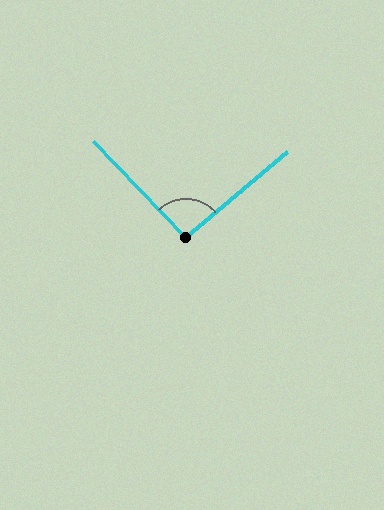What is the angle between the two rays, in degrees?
Approximately 94 degrees.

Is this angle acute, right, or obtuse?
It is approximately a right angle.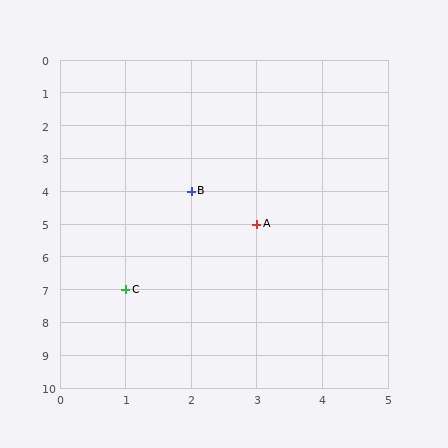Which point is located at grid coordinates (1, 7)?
Point C is at (1, 7).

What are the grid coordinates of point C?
Point C is at grid coordinates (1, 7).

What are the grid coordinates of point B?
Point B is at grid coordinates (2, 4).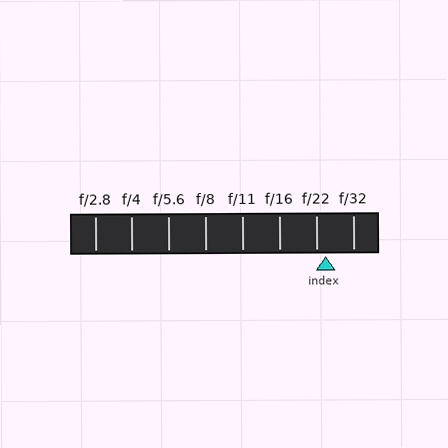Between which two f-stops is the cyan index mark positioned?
The index mark is between f/22 and f/32.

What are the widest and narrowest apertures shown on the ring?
The widest aperture shown is f/2.8 and the narrowest is f/32.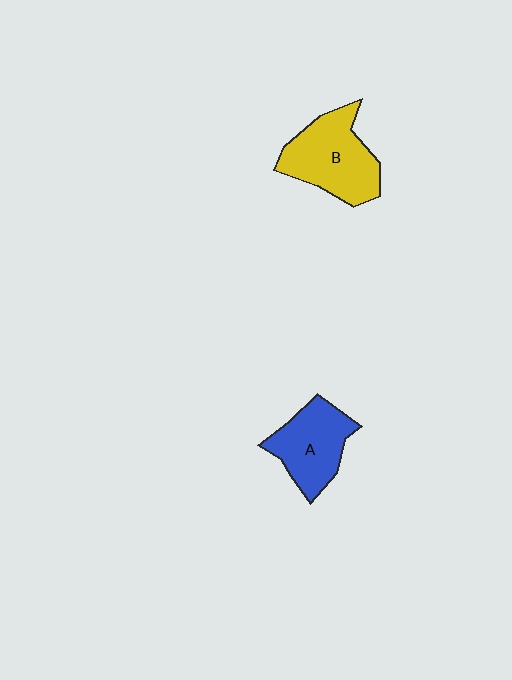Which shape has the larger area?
Shape B (yellow).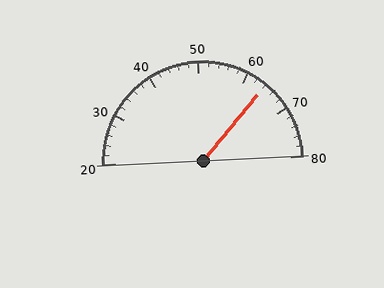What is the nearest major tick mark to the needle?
The nearest major tick mark is 60.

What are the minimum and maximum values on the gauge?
The gauge ranges from 20 to 80.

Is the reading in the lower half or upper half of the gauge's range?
The reading is in the upper half of the range (20 to 80).